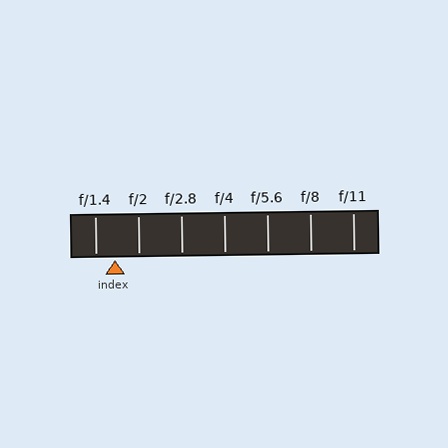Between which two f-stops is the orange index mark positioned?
The index mark is between f/1.4 and f/2.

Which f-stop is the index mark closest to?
The index mark is closest to f/1.4.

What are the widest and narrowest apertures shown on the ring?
The widest aperture shown is f/1.4 and the narrowest is f/11.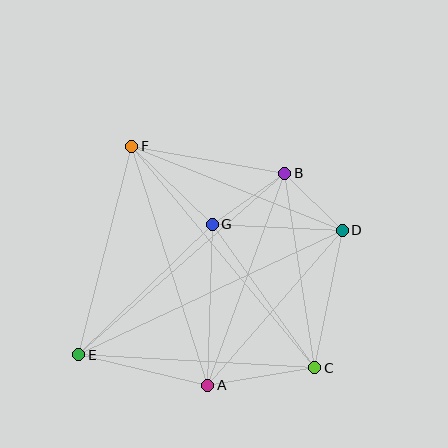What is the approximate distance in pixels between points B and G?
The distance between B and G is approximately 89 pixels.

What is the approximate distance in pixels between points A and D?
The distance between A and D is approximately 205 pixels.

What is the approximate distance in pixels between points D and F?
The distance between D and F is approximately 227 pixels.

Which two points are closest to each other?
Points B and D are closest to each other.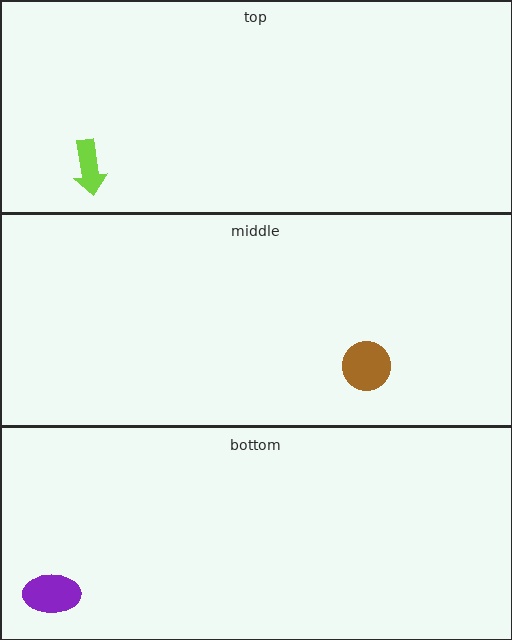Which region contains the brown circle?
The middle region.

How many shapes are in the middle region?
1.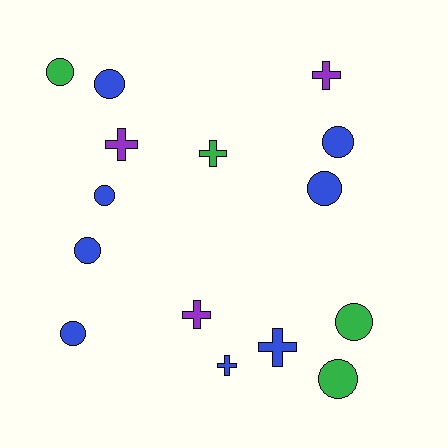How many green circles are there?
There are 3 green circles.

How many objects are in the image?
There are 15 objects.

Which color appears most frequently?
Blue, with 8 objects.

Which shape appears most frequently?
Circle, with 9 objects.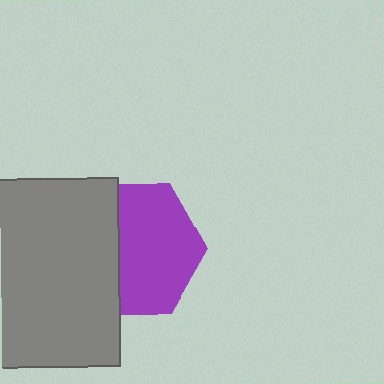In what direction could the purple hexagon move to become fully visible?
The purple hexagon could move right. That would shift it out from behind the gray rectangle entirely.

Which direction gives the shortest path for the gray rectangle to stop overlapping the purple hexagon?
Moving left gives the shortest separation.